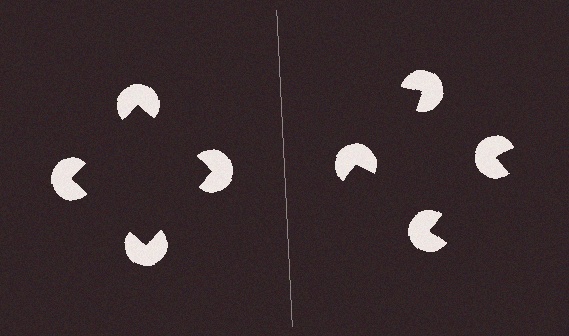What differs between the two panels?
The pac-man discs are positioned identically on both sides; only the wedge orientations differ. On the left they align to a square; on the right they are misaligned.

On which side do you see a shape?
An illusory square appears on the left side. On the right side the wedge cuts are rotated, so no coherent shape forms.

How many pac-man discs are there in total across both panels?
8 — 4 on each side.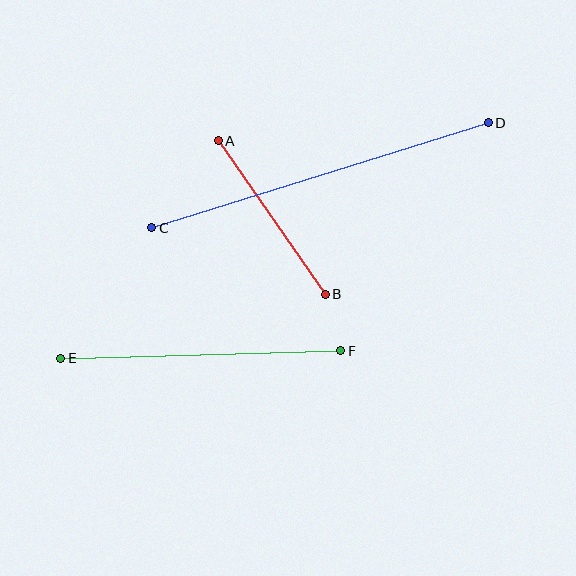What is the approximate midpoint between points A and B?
The midpoint is at approximately (272, 218) pixels.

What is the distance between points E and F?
The distance is approximately 280 pixels.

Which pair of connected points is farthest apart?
Points C and D are farthest apart.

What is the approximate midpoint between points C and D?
The midpoint is at approximately (320, 175) pixels.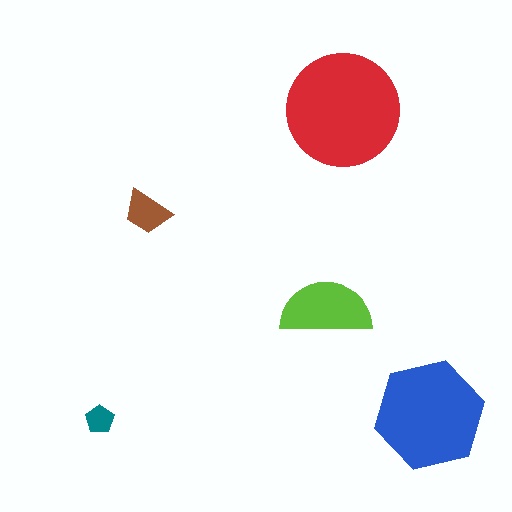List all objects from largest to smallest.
The red circle, the blue hexagon, the lime semicircle, the brown trapezoid, the teal pentagon.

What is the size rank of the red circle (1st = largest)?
1st.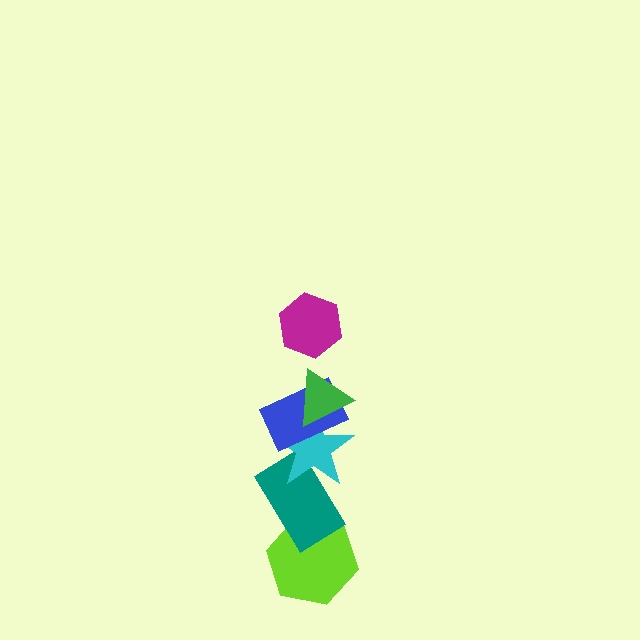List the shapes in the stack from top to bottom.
From top to bottom: the magenta hexagon, the green triangle, the blue rectangle, the cyan star, the teal rectangle, the lime hexagon.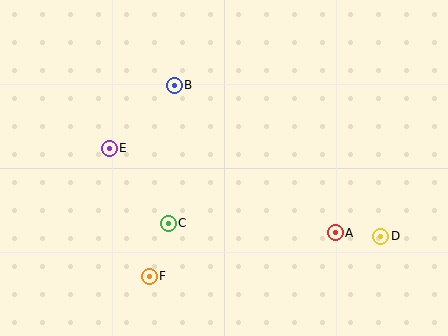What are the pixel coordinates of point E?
Point E is at (109, 148).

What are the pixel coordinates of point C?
Point C is at (168, 223).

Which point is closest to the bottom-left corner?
Point F is closest to the bottom-left corner.